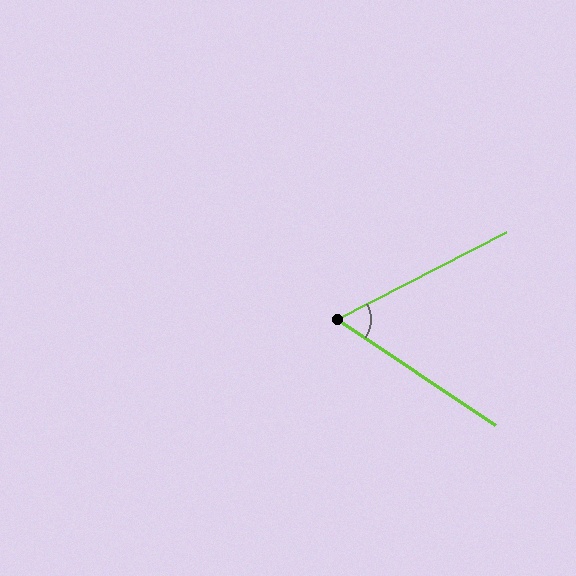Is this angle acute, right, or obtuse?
It is acute.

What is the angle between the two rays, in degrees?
Approximately 61 degrees.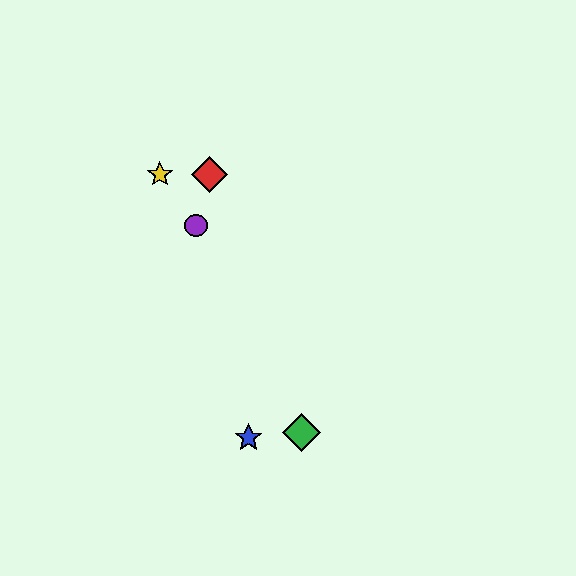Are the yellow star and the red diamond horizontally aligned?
Yes, both are at y≈174.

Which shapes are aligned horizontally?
The red diamond, the yellow star are aligned horizontally.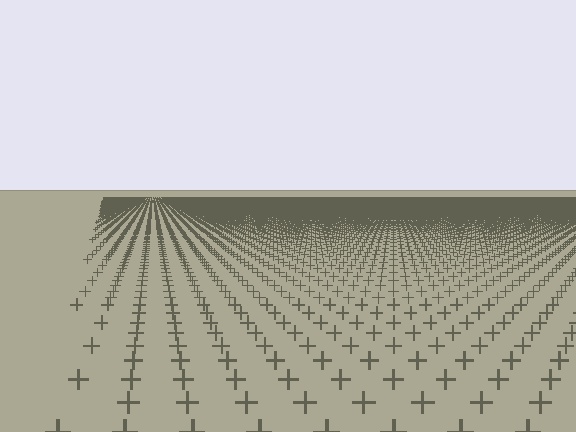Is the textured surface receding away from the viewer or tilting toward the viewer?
The surface is receding away from the viewer. Texture elements get smaller and denser toward the top.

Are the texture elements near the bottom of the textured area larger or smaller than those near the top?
Larger. Near the bottom, elements are closer to the viewer and appear at a bigger on-screen size.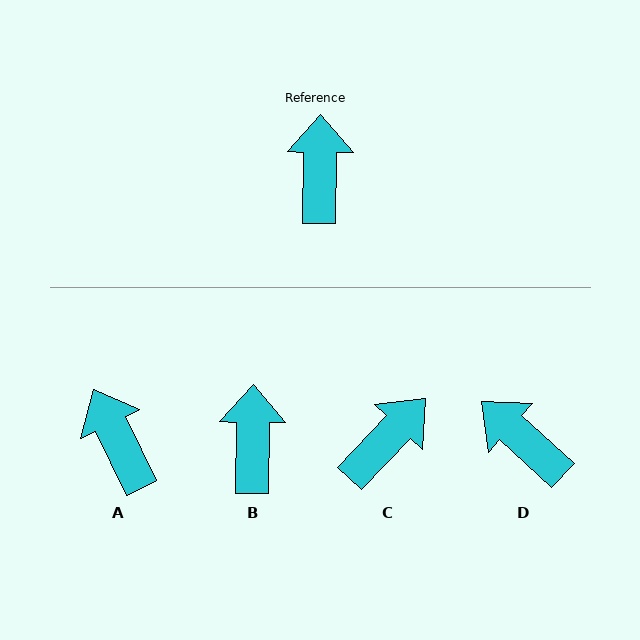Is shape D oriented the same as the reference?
No, it is off by about 49 degrees.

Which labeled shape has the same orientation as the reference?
B.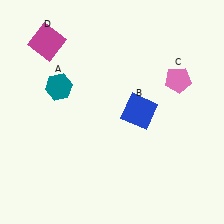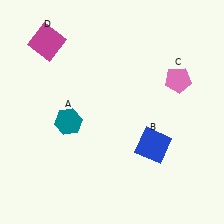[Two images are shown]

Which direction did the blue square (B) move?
The blue square (B) moved down.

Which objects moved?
The objects that moved are: the teal hexagon (A), the blue square (B).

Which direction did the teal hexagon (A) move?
The teal hexagon (A) moved down.